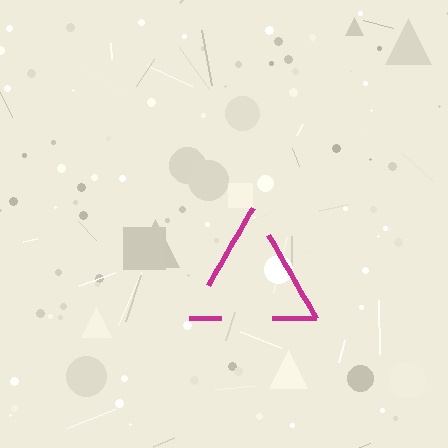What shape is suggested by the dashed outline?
The dashed outline suggests a triangle.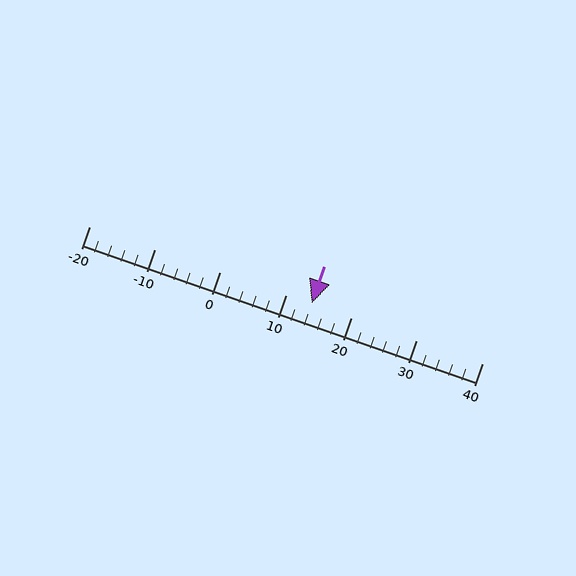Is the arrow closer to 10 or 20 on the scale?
The arrow is closer to 10.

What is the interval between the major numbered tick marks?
The major tick marks are spaced 10 units apart.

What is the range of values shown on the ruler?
The ruler shows values from -20 to 40.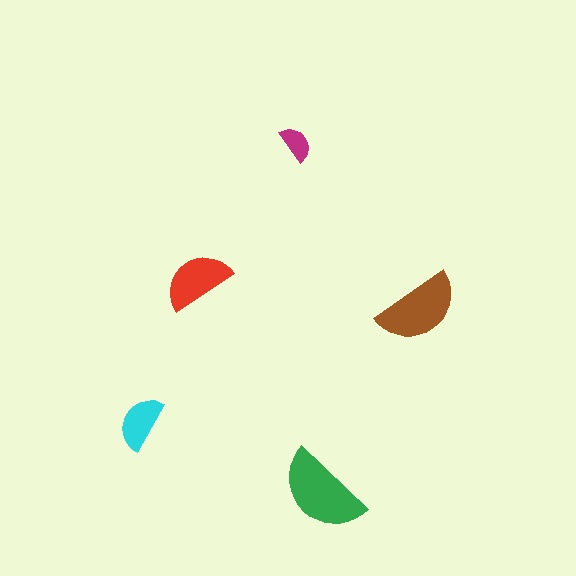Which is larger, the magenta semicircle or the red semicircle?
The red one.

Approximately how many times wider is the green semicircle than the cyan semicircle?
About 1.5 times wider.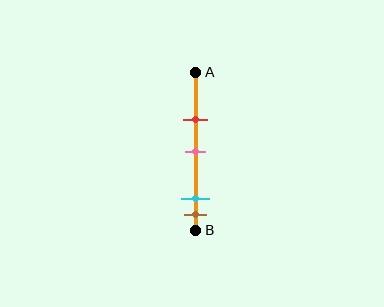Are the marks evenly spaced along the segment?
No, the marks are not evenly spaced.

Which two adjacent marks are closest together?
The cyan and brown marks are the closest adjacent pair.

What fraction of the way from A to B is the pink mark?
The pink mark is approximately 50% (0.5) of the way from A to B.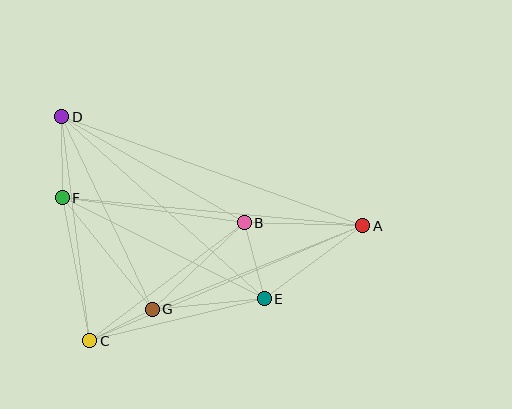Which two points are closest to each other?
Points C and G are closest to each other.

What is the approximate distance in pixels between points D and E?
The distance between D and E is approximately 272 pixels.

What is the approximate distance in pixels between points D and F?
The distance between D and F is approximately 81 pixels.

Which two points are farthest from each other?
Points A and D are farthest from each other.